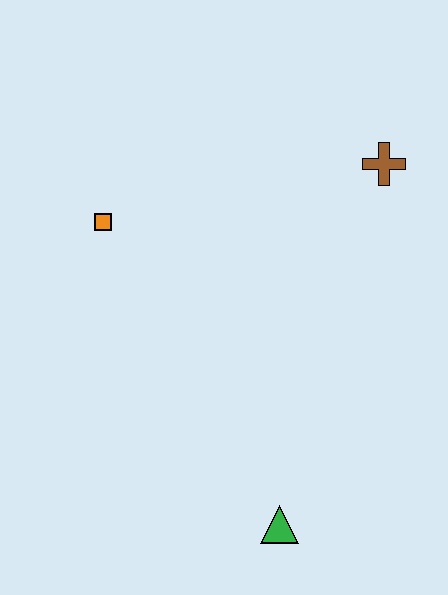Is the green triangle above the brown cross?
No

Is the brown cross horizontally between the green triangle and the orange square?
No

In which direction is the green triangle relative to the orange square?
The green triangle is below the orange square.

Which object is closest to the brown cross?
The orange square is closest to the brown cross.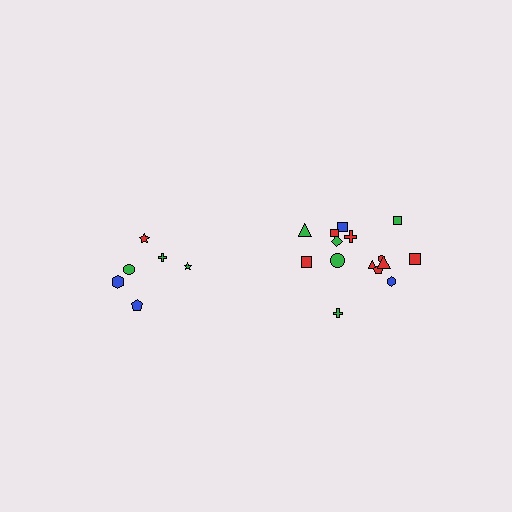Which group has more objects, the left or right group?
The right group.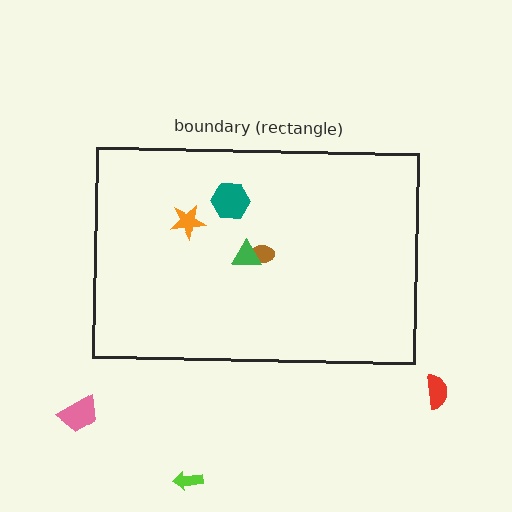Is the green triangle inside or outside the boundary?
Inside.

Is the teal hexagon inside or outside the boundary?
Inside.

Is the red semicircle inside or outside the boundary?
Outside.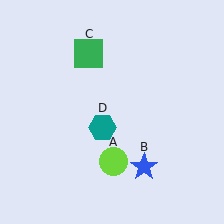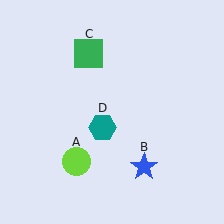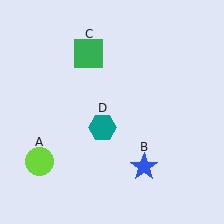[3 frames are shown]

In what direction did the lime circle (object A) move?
The lime circle (object A) moved left.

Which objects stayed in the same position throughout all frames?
Blue star (object B) and green square (object C) and teal hexagon (object D) remained stationary.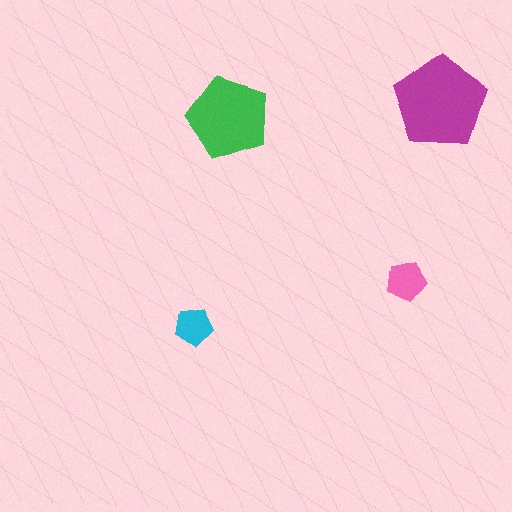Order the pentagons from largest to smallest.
the magenta one, the green one, the pink one, the cyan one.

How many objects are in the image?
There are 4 objects in the image.